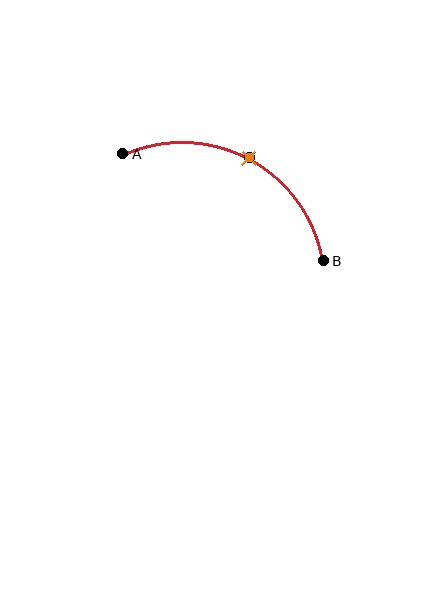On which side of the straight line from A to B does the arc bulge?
The arc bulges above the straight line connecting A and B.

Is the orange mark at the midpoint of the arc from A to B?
Yes. The orange mark lies on the arc at equal arc-length from both A and B — it is the arc midpoint.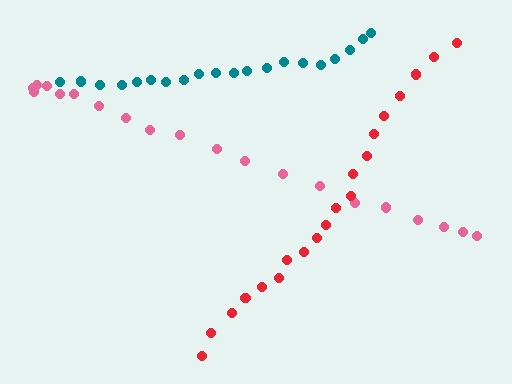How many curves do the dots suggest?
There are 3 distinct paths.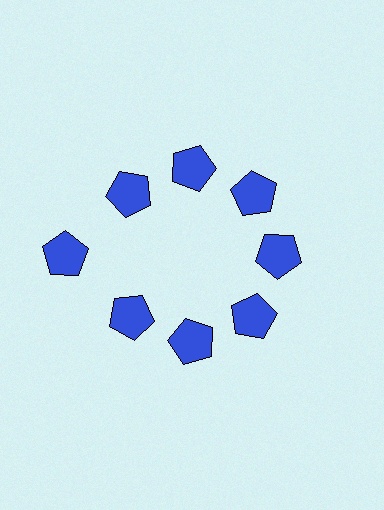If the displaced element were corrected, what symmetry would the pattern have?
It would have 8-fold rotational symmetry — the pattern would map onto itself every 45 degrees.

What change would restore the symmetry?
The symmetry would be restored by moving it inward, back onto the ring so that all 8 pentagons sit at equal angles and equal distance from the center.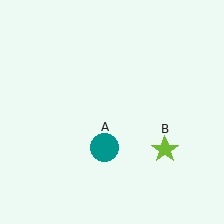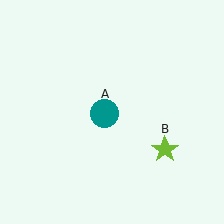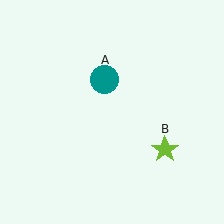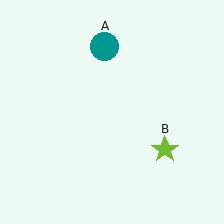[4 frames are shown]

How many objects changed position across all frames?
1 object changed position: teal circle (object A).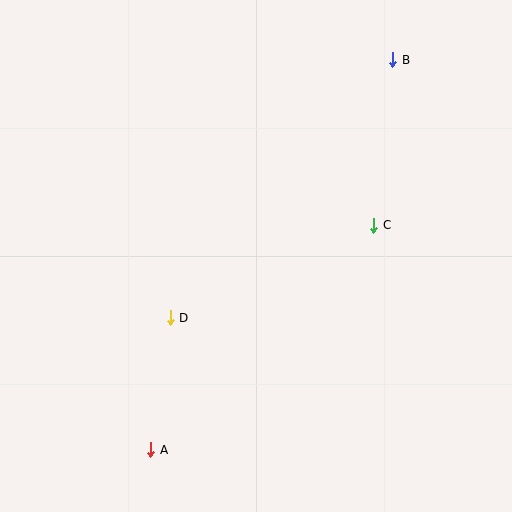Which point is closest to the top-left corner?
Point D is closest to the top-left corner.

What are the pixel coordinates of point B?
Point B is at (393, 60).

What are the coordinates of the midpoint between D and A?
The midpoint between D and A is at (161, 384).